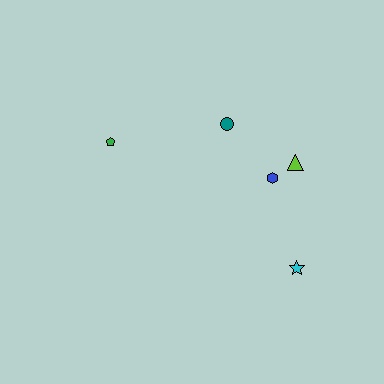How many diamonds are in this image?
There are no diamonds.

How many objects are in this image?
There are 5 objects.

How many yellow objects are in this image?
There are no yellow objects.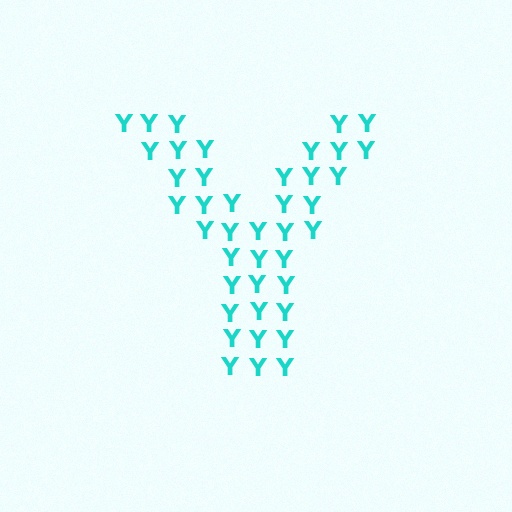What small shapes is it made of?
It is made of small letter Y's.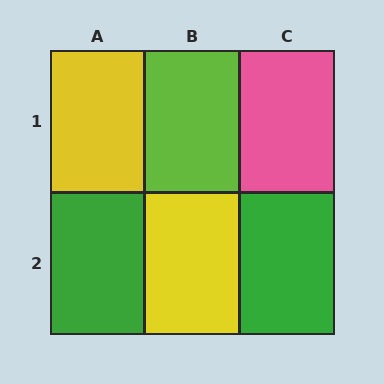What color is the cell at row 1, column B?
Lime.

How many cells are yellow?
2 cells are yellow.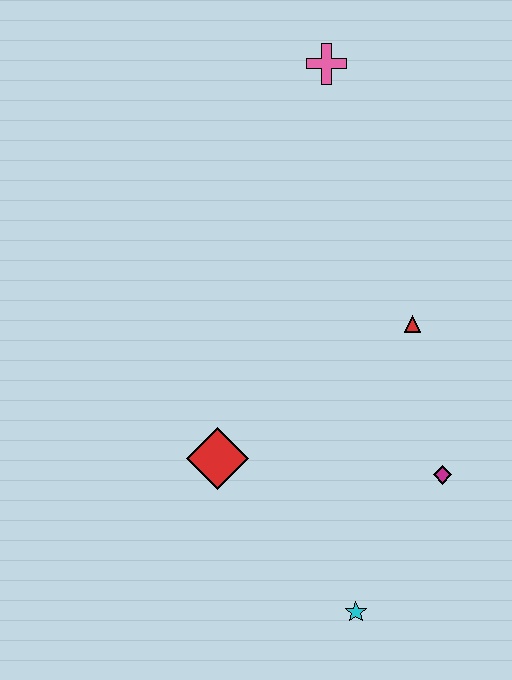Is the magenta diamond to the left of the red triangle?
No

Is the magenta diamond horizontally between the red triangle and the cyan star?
No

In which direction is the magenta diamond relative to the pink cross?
The magenta diamond is below the pink cross.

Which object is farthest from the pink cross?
The cyan star is farthest from the pink cross.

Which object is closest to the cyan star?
The magenta diamond is closest to the cyan star.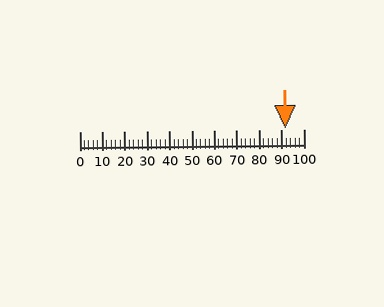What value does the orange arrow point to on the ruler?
The orange arrow points to approximately 92.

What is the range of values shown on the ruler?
The ruler shows values from 0 to 100.